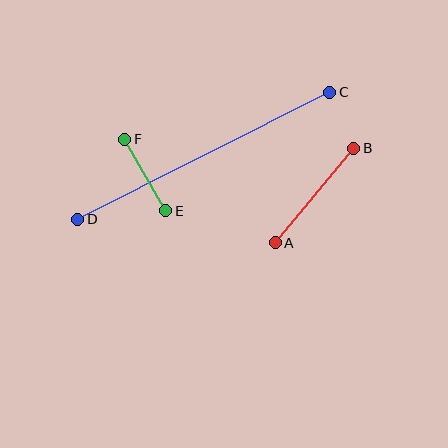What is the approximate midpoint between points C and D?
The midpoint is at approximately (204, 156) pixels.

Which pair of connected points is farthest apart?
Points C and D are farthest apart.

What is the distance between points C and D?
The distance is approximately 282 pixels.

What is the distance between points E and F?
The distance is approximately 82 pixels.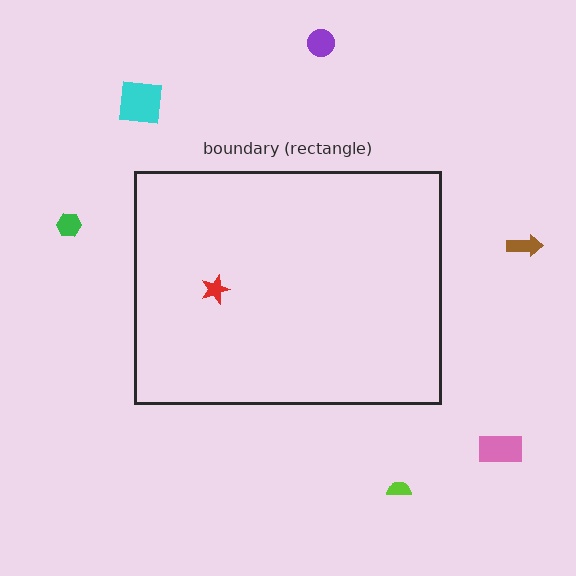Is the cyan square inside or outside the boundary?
Outside.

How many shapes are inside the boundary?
1 inside, 6 outside.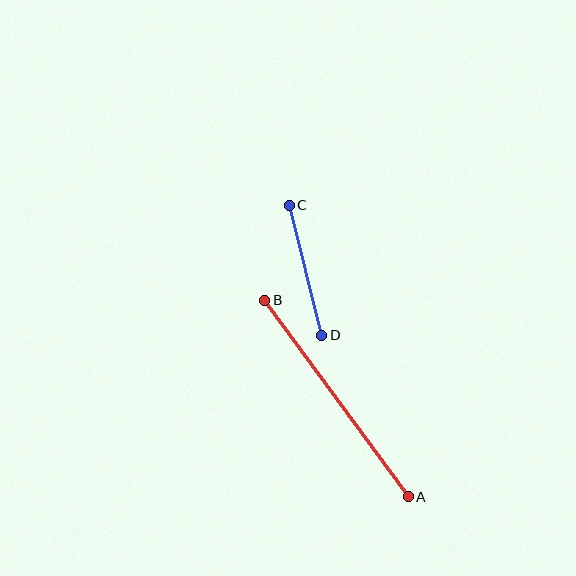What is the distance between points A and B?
The distance is approximately 243 pixels.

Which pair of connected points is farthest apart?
Points A and B are farthest apart.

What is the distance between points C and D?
The distance is approximately 134 pixels.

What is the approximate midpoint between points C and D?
The midpoint is at approximately (305, 270) pixels.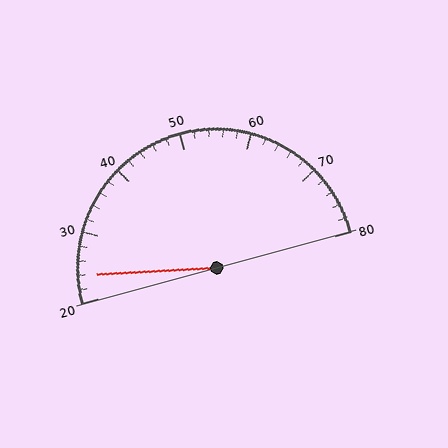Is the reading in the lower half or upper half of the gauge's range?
The reading is in the lower half of the range (20 to 80).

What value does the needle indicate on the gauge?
The needle indicates approximately 24.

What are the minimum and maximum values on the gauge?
The gauge ranges from 20 to 80.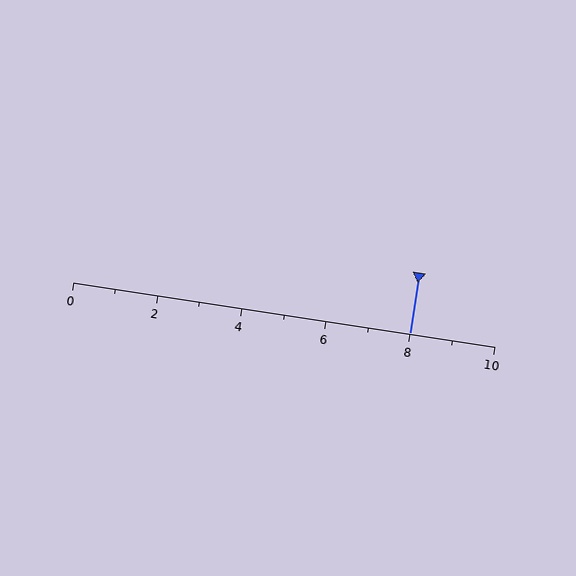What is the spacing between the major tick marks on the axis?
The major ticks are spaced 2 apart.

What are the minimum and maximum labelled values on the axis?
The axis runs from 0 to 10.